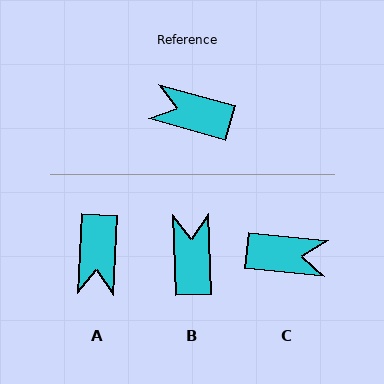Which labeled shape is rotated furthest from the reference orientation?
C, about 170 degrees away.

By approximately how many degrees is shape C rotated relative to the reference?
Approximately 170 degrees clockwise.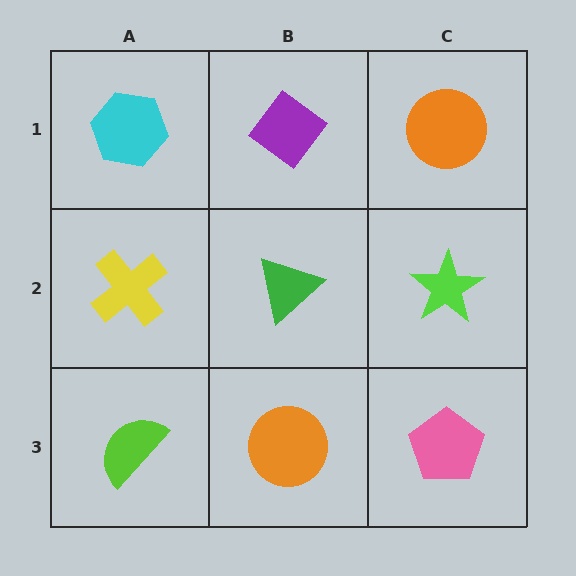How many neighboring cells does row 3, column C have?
2.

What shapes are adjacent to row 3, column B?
A green triangle (row 2, column B), a lime semicircle (row 3, column A), a pink pentagon (row 3, column C).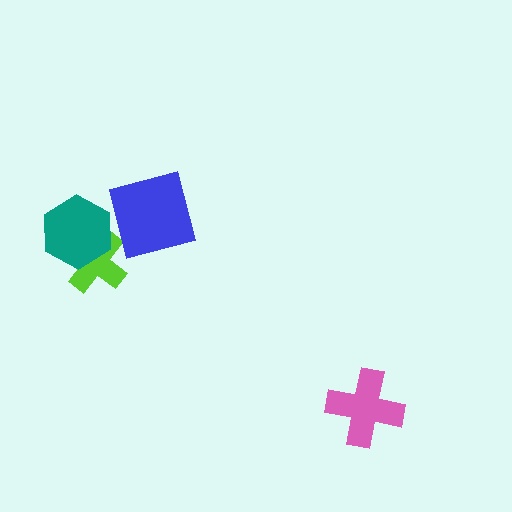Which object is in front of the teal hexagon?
The blue square is in front of the teal hexagon.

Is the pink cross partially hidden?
No, no other shape covers it.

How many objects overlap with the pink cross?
0 objects overlap with the pink cross.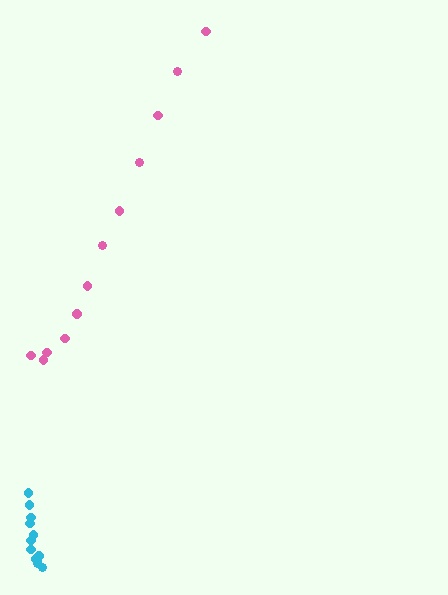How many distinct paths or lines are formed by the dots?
There are 2 distinct paths.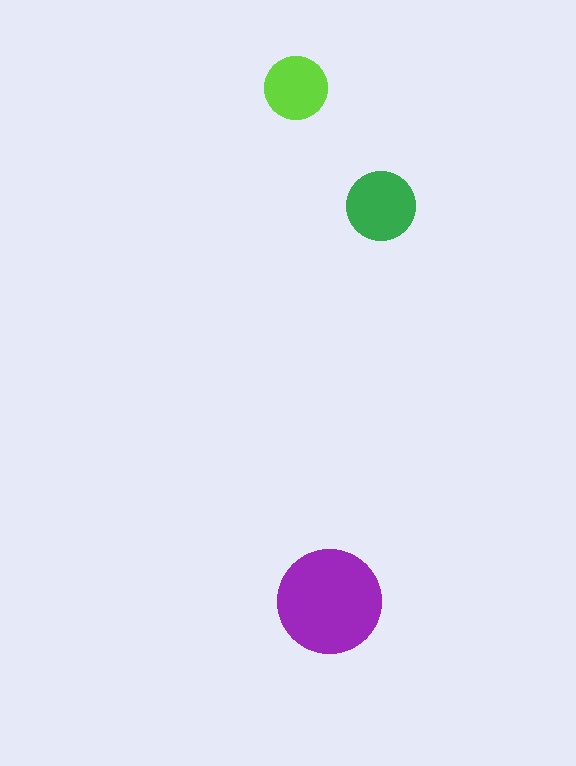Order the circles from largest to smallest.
the purple one, the green one, the lime one.